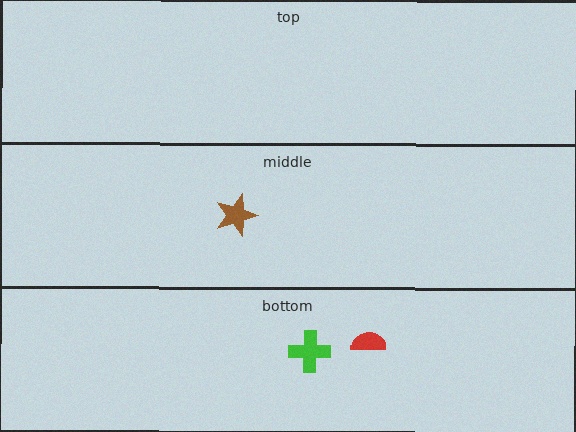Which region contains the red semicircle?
The bottom region.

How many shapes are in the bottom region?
2.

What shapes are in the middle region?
The brown star.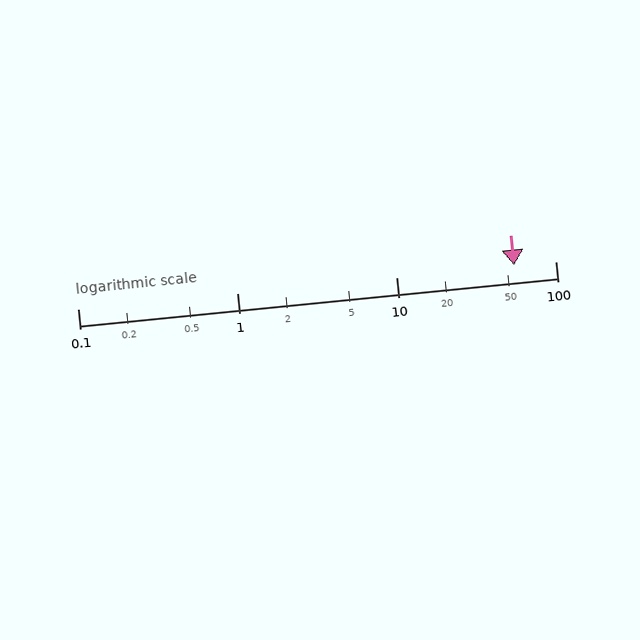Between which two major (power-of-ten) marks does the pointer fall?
The pointer is between 10 and 100.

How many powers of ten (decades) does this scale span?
The scale spans 3 decades, from 0.1 to 100.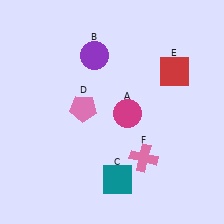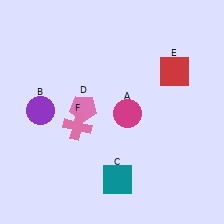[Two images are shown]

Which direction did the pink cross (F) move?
The pink cross (F) moved left.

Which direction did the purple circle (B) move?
The purple circle (B) moved down.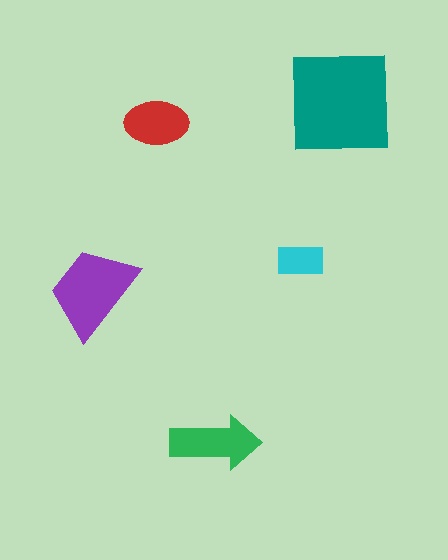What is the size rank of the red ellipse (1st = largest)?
4th.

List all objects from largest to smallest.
The teal square, the purple trapezoid, the green arrow, the red ellipse, the cyan rectangle.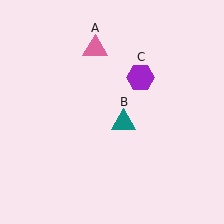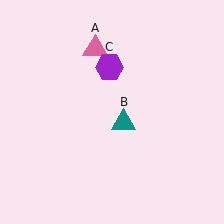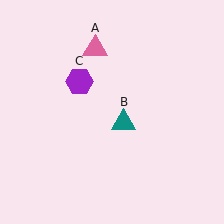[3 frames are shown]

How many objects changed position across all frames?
1 object changed position: purple hexagon (object C).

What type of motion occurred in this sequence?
The purple hexagon (object C) rotated counterclockwise around the center of the scene.